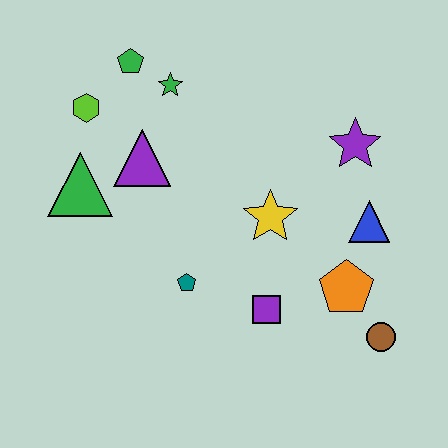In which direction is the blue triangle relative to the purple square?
The blue triangle is to the right of the purple square.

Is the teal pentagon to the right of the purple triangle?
Yes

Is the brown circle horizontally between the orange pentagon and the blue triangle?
No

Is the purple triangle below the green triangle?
No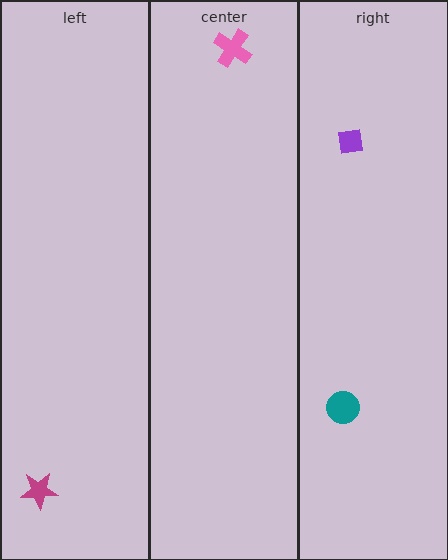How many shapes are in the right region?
2.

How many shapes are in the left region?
1.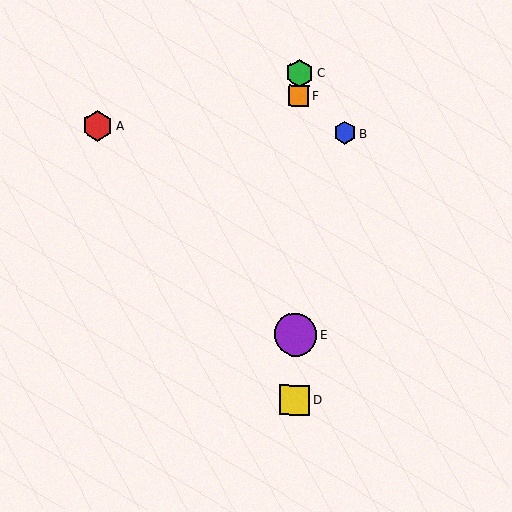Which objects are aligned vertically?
Objects C, D, E, F are aligned vertically.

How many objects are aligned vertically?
4 objects (C, D, E, F) are aligned vertically.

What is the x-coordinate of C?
Object C is at x≈299.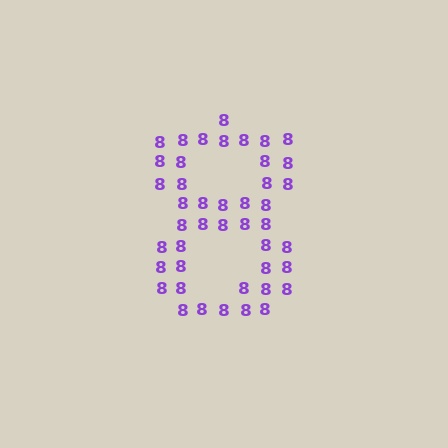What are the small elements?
The small elements are digit 8's.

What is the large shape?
The large shape is the digit 8.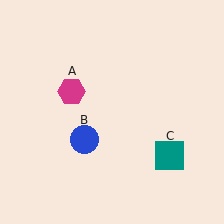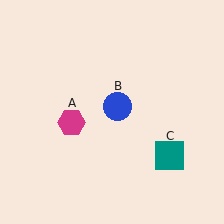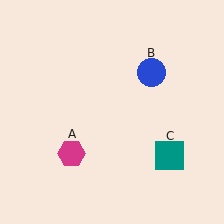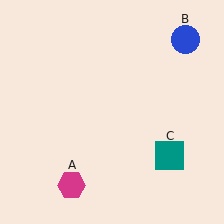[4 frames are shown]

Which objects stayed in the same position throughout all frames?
Teal square (object C) remained stationary.